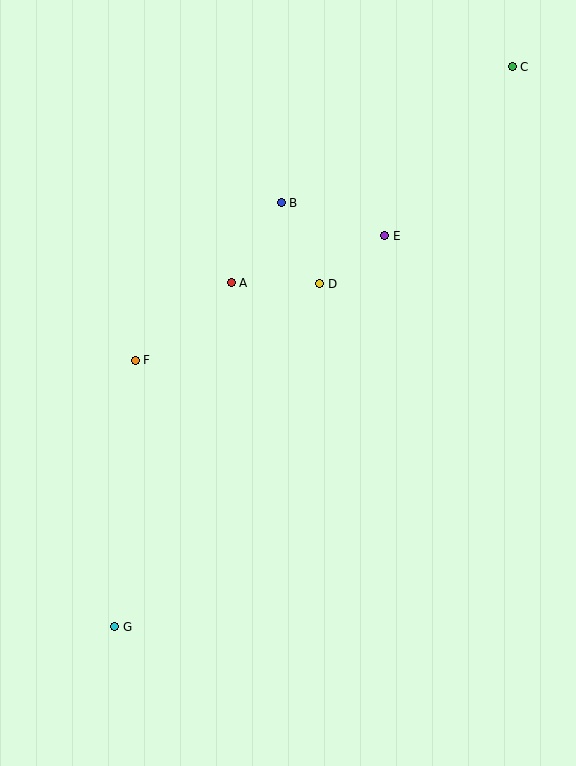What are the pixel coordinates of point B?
Point B is at (281, 203).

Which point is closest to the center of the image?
Point D at (320, 284) is closest to the center.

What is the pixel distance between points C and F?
The distance between C and F is 478 pixels.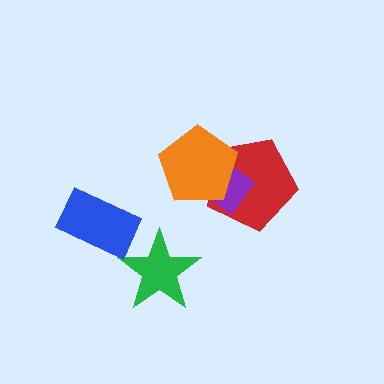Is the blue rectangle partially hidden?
No, no other shape covers it.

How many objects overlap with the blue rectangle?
0 objects overlap with the blue rectangle.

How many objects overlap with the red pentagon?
2 objects overlap with the red pentagon.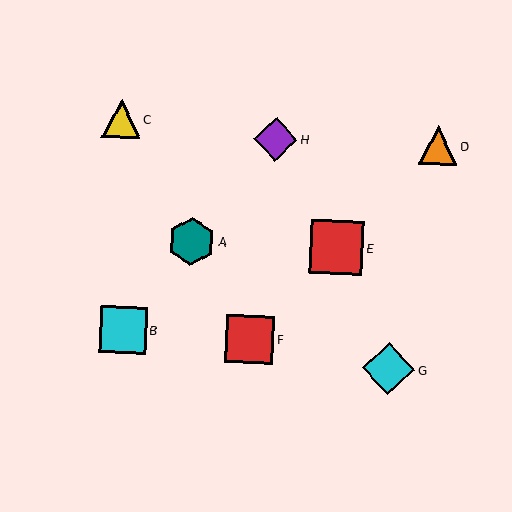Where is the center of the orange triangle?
The center of the orange triangle is at (438, 146).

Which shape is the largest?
The red square (labeled E) is the largest.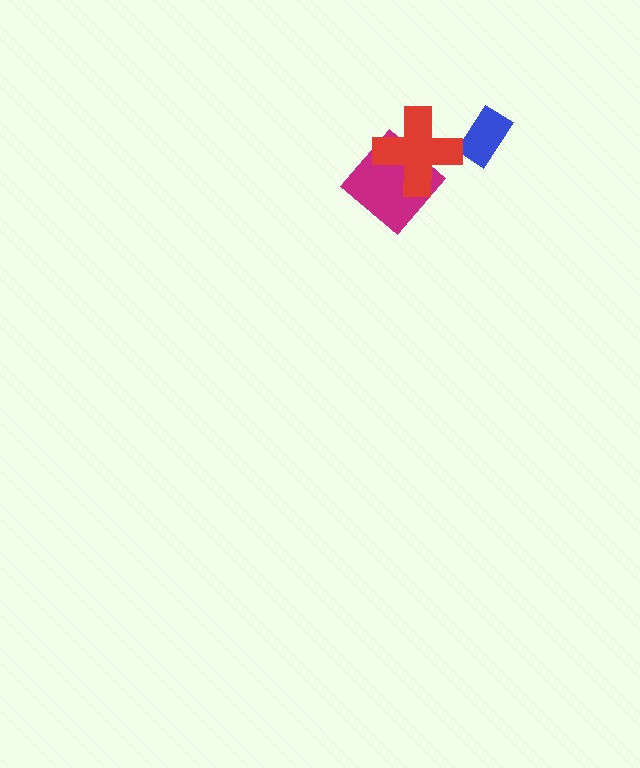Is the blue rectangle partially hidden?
No, no other shape covers it.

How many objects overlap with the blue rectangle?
0 objects overlap with the blue rectangle.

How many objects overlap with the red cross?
1 object overlaps with the red cross.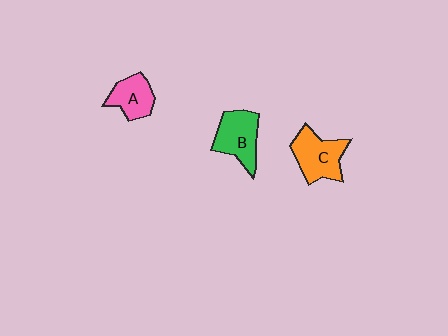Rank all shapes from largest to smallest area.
From largest to smallest: C (orange), B (green), A (pink).